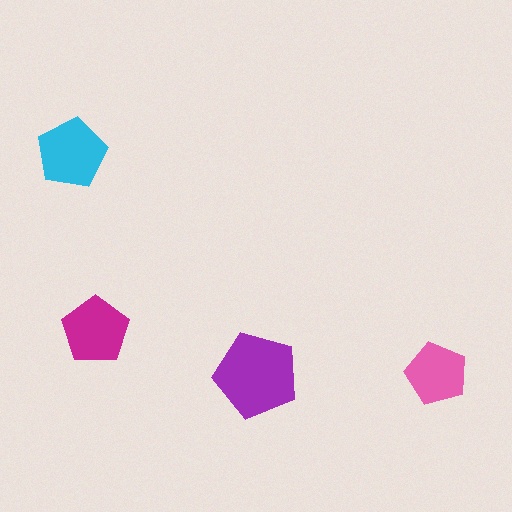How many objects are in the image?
There are 4 objects in the image.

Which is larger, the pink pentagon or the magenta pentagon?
The magenta one.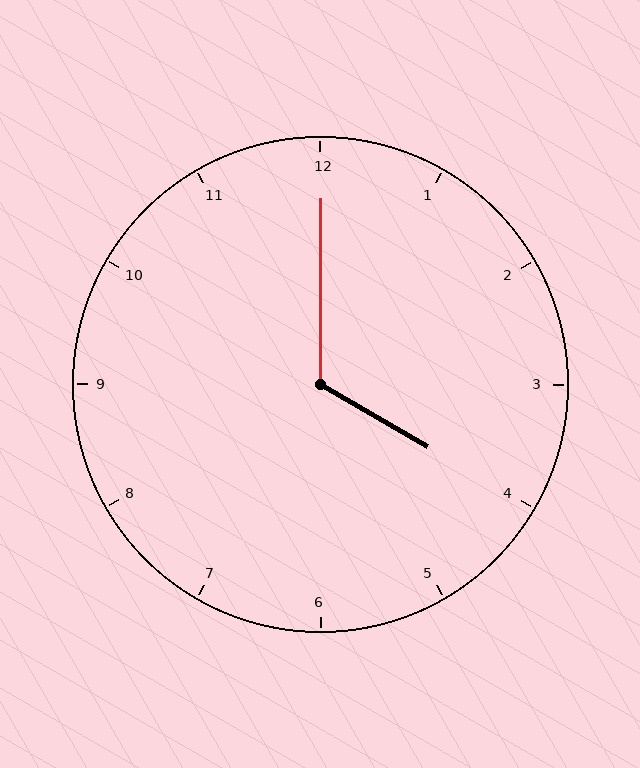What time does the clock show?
4:00.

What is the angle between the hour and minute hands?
Approximately 120 degrees.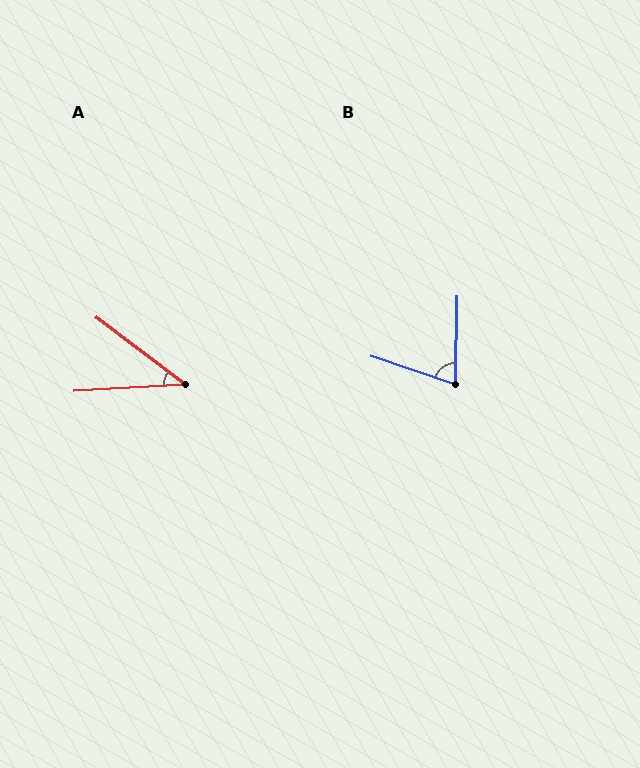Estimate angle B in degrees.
Approximately 73 degrees.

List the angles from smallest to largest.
A (40°), B (73°).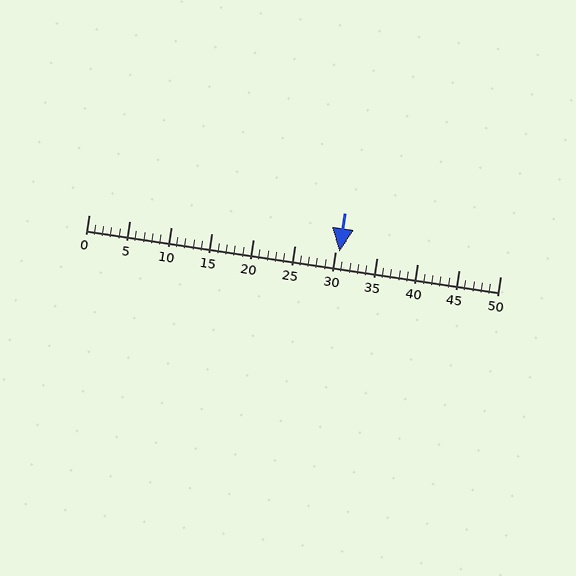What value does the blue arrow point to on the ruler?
The blue arrow points to approximately 30.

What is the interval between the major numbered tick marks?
The major tick marks are spaced 5 units apart.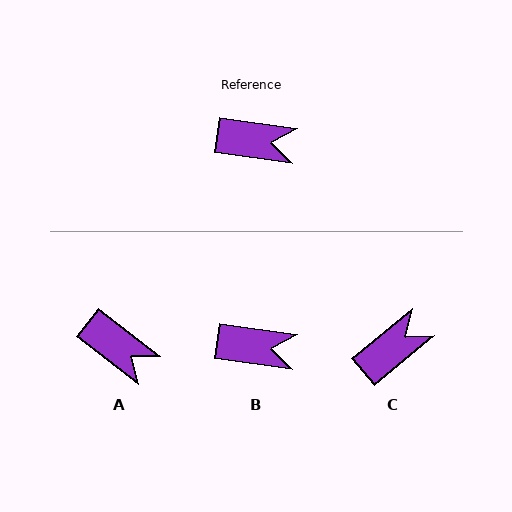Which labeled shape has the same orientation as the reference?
B.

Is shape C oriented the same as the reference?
No, it is off by about 48 degrees.